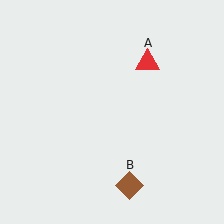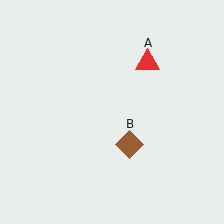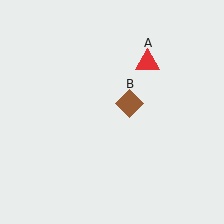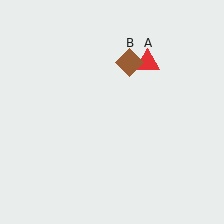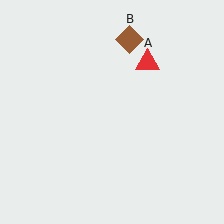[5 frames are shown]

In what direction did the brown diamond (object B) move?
The brown diamond (object B) moved up.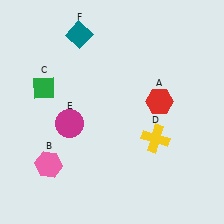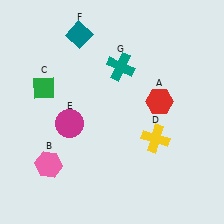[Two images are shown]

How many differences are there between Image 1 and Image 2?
There is 1 difference between the two images.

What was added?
A teal cross (G) was added in Image 2.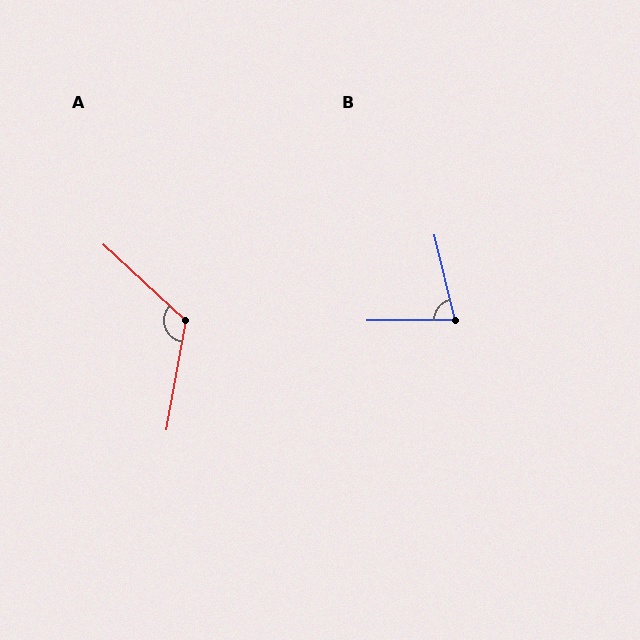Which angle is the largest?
A, at approximately 123 degrees.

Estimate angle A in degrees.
Approximately 123 degrees.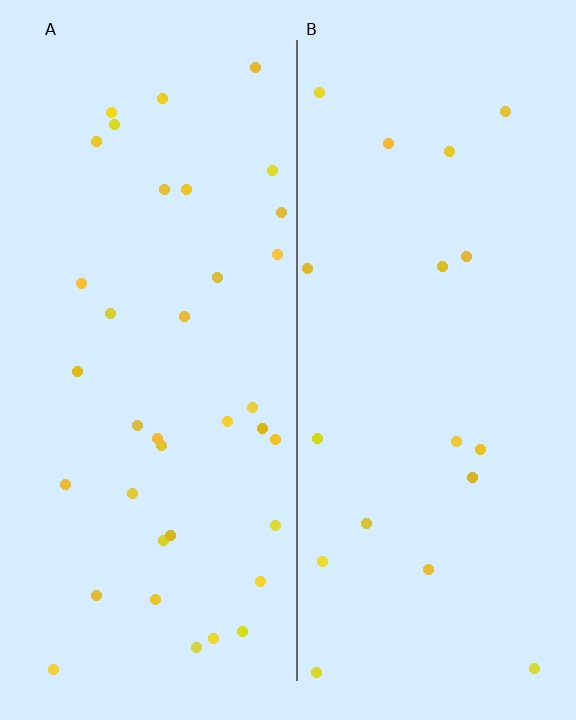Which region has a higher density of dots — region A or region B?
A (the left).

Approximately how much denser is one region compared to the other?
Approximately 2.0× — region A over region B.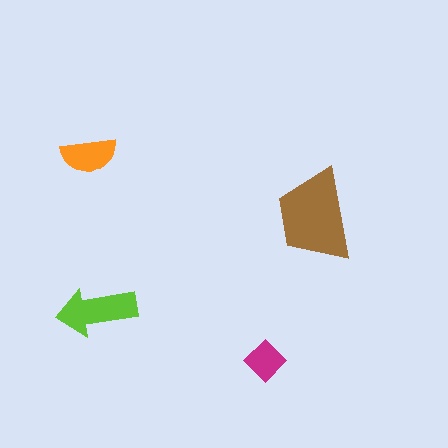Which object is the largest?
The brown trapezoid.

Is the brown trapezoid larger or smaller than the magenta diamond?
Larger.